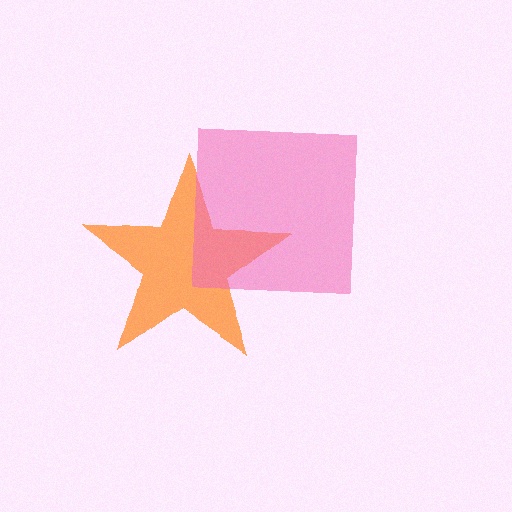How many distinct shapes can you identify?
There are 2 distinct shapes: an orange star, a pink square.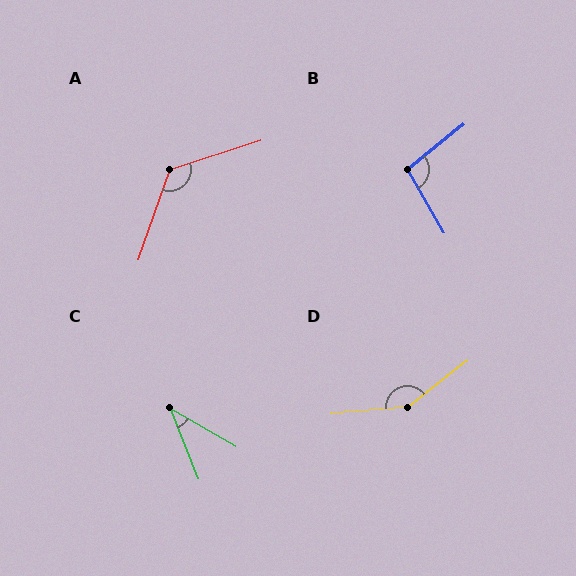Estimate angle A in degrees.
Approximately 127 degrees.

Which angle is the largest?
D, at approximately 147 degrees.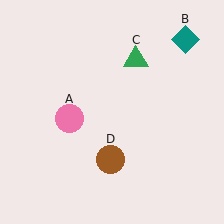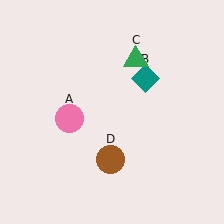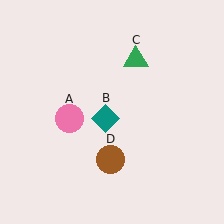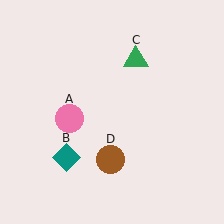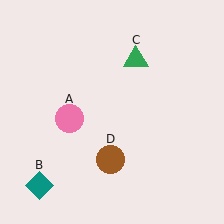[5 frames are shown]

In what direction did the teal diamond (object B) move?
The teal diamond (object B) moved down and to the left.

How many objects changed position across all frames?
1 object changed position: teal diamond (object B).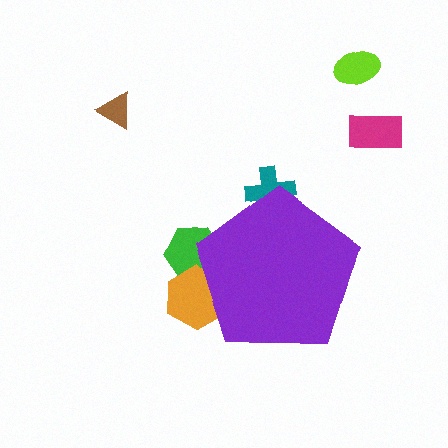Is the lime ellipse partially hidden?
No, the lime ellipse is fully visible.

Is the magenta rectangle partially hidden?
No, the magenta rectangle is fully visible.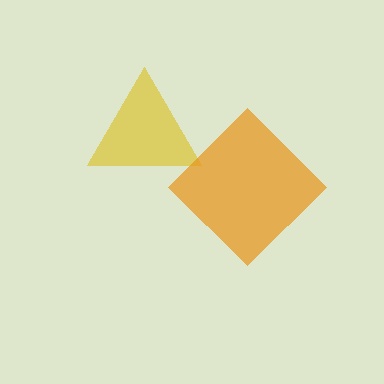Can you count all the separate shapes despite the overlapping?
Yes, there are 2 separate shapes.